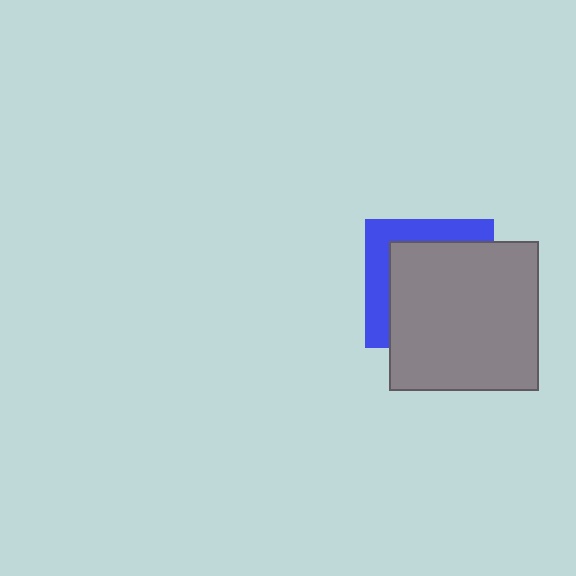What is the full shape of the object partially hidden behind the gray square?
The partially hidden object is a blue square.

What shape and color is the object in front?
The object in front is a gray square.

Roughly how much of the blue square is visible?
A small part of it is visible (roughly 33%).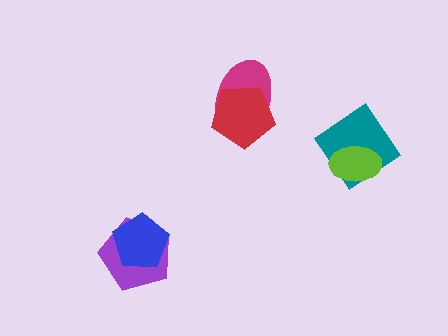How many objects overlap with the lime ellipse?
1 object overlaps with the lime ellipse.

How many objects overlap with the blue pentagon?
1 object overlaps with the blue pentagon.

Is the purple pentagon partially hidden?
Yes, it is partially covered by another shape.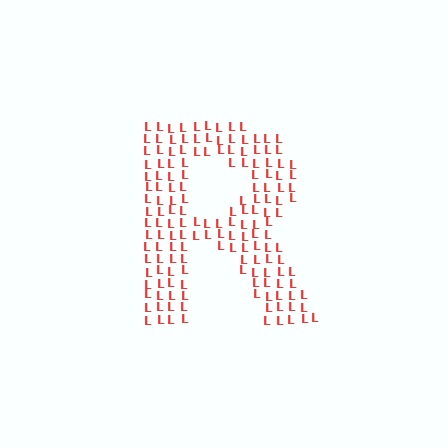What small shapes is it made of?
It is made of small letter L's.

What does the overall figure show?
The overall figure shows the letter R.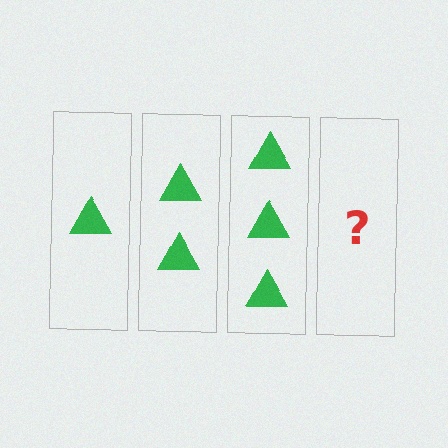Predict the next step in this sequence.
The next step is 4 triangles.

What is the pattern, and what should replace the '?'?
The pattern is that each step adds one more triangle. The '?' should be 4 triangles.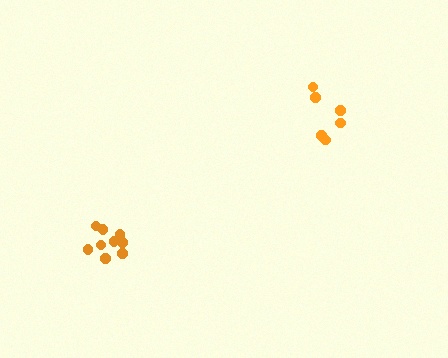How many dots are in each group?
Group 1: 6 dots, Group 2: 9 dots (15 total).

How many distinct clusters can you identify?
There are 2 distinct clusters.